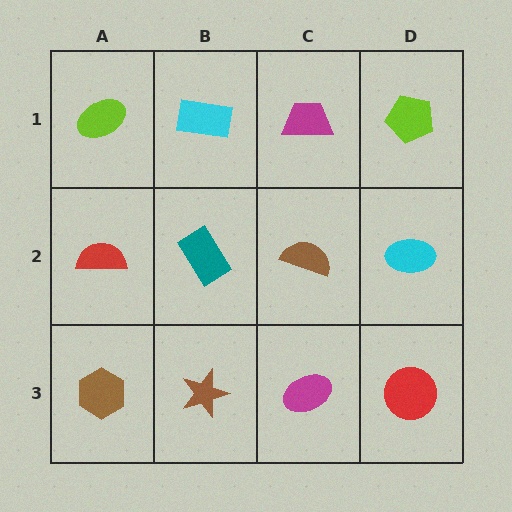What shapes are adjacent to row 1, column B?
A teal rectangle (row 2, column B), a lime ellipse (row 1, column A), a magenta trapezoid (row 1, column C).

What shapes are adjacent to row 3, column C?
A brown semicircle (row 2, column C), a brown star (row 3, column B), a red circle (row 3, column D).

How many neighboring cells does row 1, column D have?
2.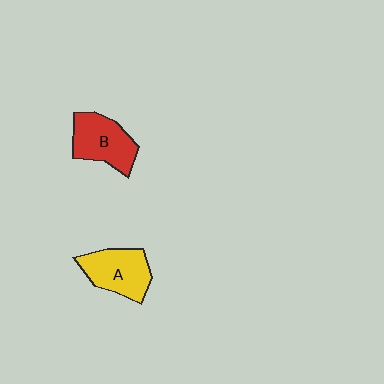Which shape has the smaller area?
Shape A (yellow).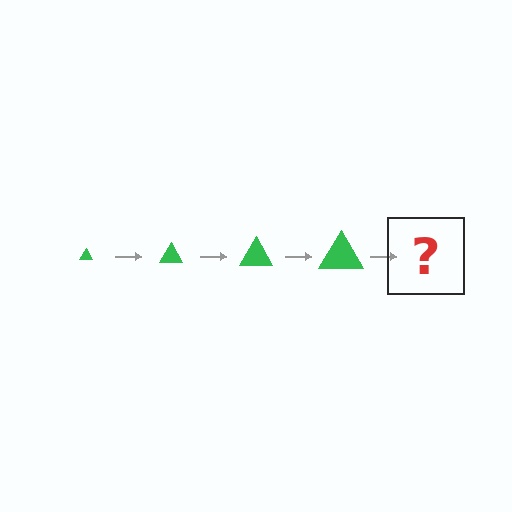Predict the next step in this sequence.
The next step is a green triangle, larger than the previous one.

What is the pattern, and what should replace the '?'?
The pattern is that the triangle gets progressively larger each step. The '?' should be a green triangle, larger than the previous one.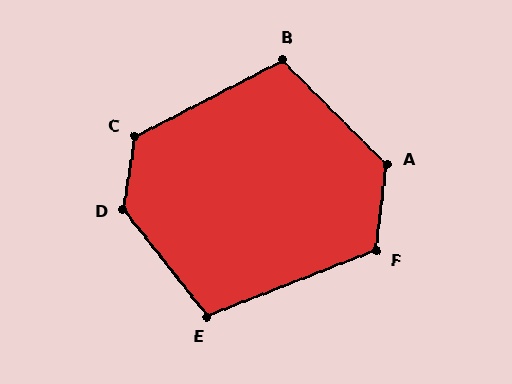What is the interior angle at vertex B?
Approximately 108 degrees (obtuse).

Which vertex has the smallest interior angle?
E, at approximately 107 degrees.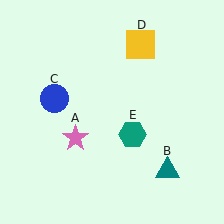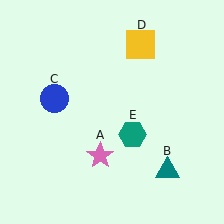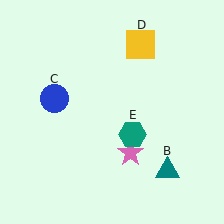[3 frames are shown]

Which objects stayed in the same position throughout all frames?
Teal triangle (object B) and blue circle (object C) and yellow square (object D) and teal hexagon (object E) remained stationary.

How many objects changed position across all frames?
1 object changed position: pink star (object A).